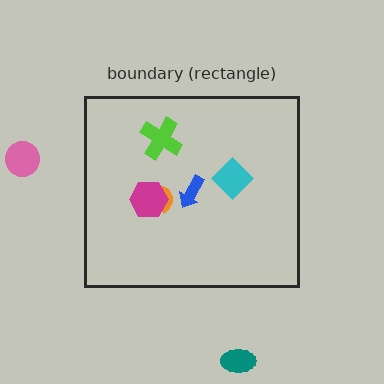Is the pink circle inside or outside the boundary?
Outside.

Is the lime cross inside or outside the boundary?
Inside.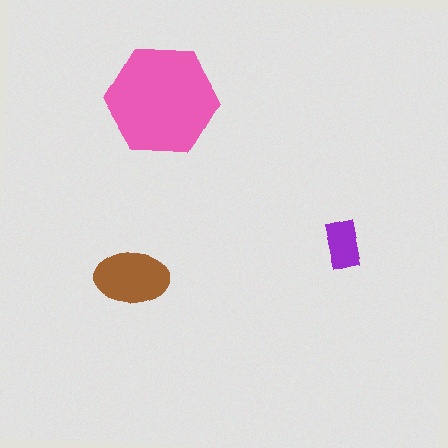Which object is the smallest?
The purple rectangle.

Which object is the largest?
The pink hexagon.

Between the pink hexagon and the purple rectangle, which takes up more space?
The pink hexagon.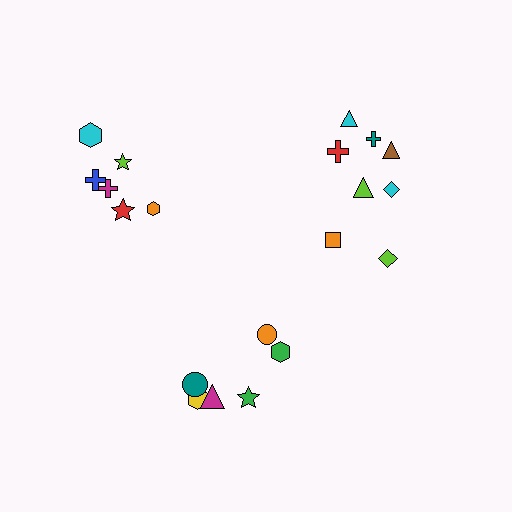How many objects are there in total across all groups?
There are 20 objects.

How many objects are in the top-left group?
There are 6 objects.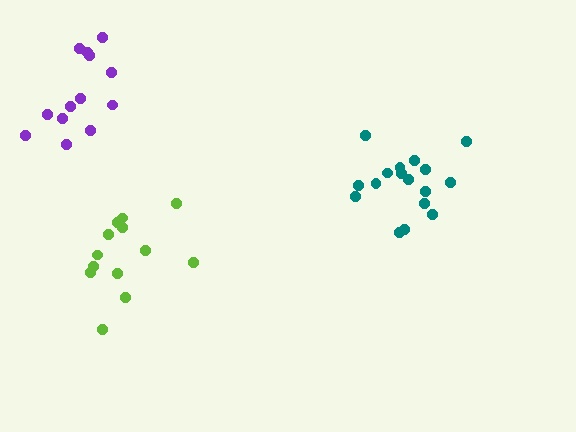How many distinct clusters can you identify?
There are 3 distinct clusters.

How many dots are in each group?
Group 1: 13 dots, Group 2: 17 dots, Group 3: 13 dots (43 total).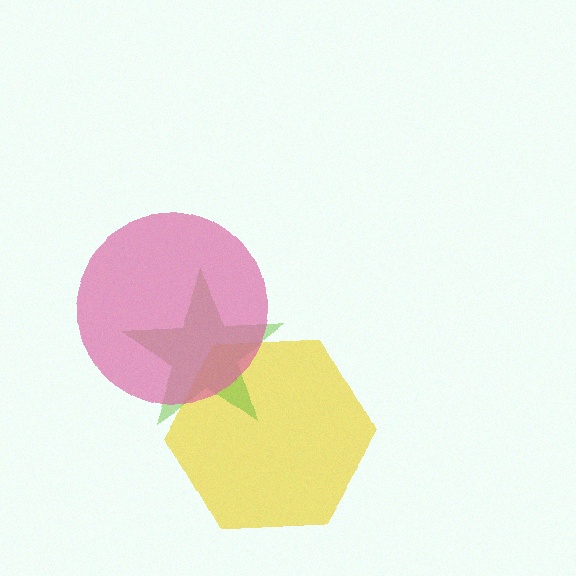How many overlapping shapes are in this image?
There are 3 overlapping shapes in the image.